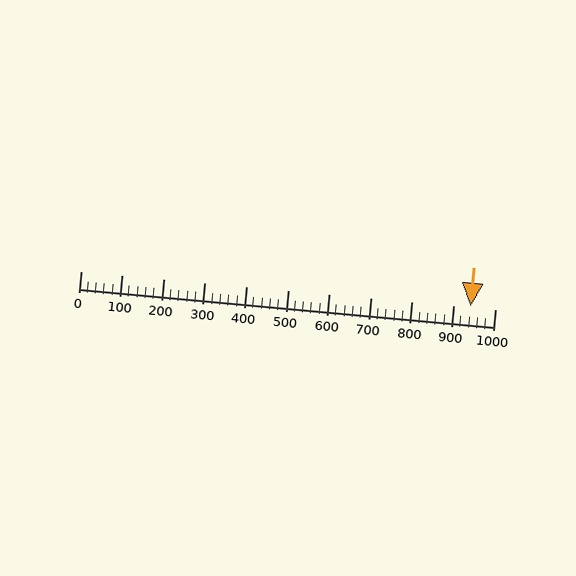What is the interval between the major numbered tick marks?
The major tick marks are spaced 100 units apart.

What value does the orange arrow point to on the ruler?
The orange arrow points to approximately 940.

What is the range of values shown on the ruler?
The ruler shows values from 0 to 1000.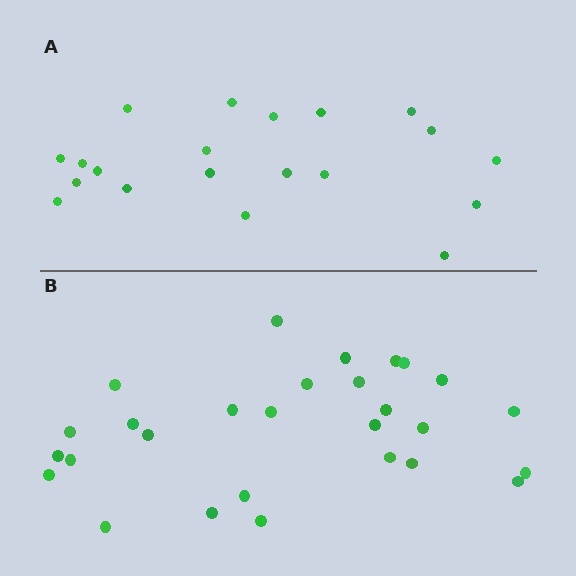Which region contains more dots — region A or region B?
Region B (the bottom region) has more dots.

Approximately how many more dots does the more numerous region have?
Region B has roughly 8 or so more dots than region A.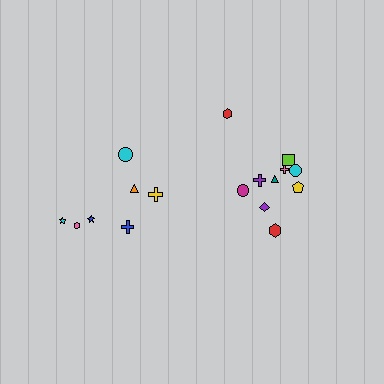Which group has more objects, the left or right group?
The right group.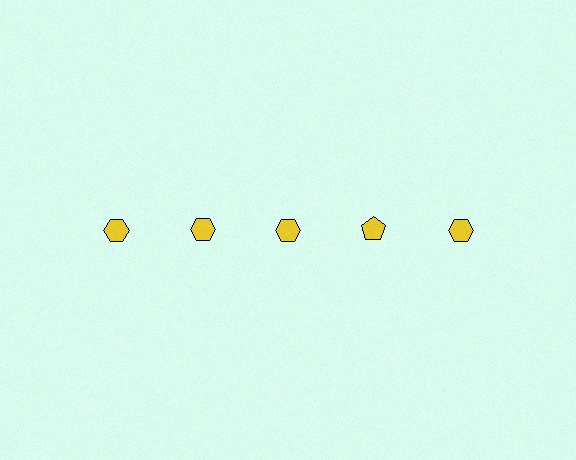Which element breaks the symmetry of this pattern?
The yellow pentagon in the top row, second from right column breaks the symmetry. All other shapes are yellow hexagons.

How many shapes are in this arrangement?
There are 5 shapes arranged in a grid pattern.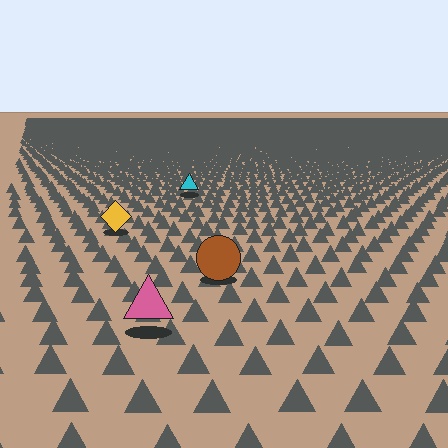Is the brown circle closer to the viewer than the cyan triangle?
Yes. The brown circle is closer — you can tell from the texture gradient: the ground texture is coarser near it.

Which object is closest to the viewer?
The pink triangle is closest. The texture marks near it are larger and more spread out.